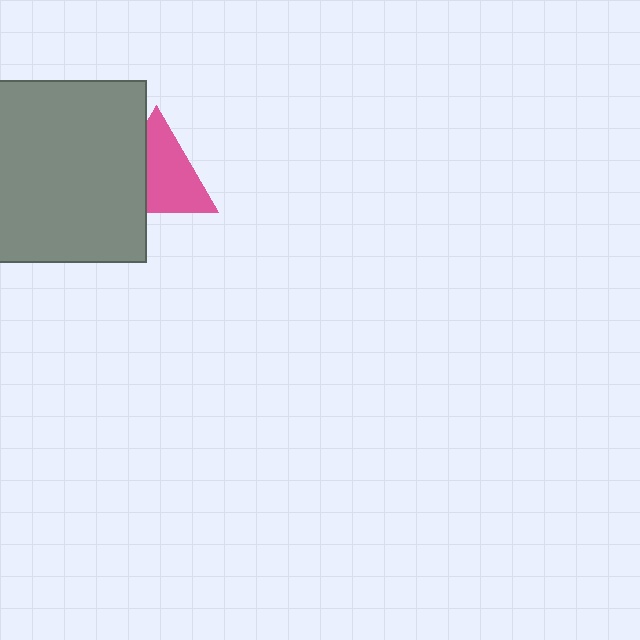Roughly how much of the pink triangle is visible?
About half of it is visible (roughly 63%).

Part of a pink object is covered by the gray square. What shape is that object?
It is a triangle.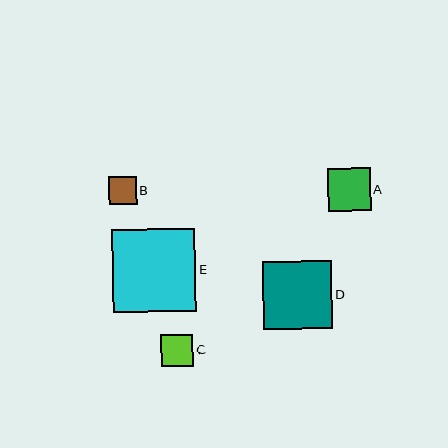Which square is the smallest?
Square B is the smallest with a size of approximately 28 pixels.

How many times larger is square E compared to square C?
Square E is approximately 2.5 times the size of square C.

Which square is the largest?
Square E is the largest with a size of approximately 83 pixels.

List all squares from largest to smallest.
From largest to smallest: E, D, A, C, B.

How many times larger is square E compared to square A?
Square E is approximately 1.9 times the size of square A.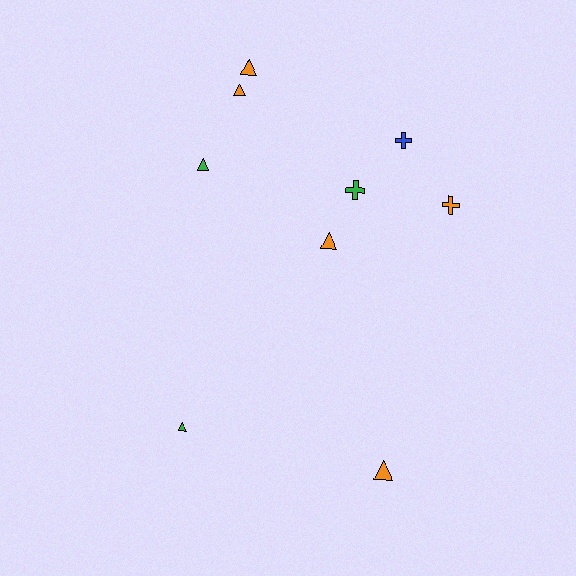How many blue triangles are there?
There are no blue triangles.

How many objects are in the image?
There are 9 objects.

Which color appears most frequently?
Orange, with 5 objects.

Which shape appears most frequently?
Triangle, with 6 objects.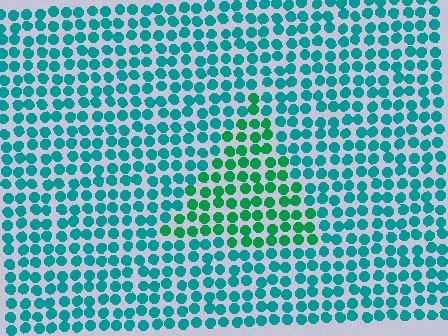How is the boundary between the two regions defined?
The boundary is defined purely by a slight shift in hue (about 31 degrees). Spacing, size, and orientation are identical on both sides.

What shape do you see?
I see a triangle.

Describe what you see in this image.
The image is filled with small teal elements in a uniform arrangement. A triangle-shaped region is visible where the elements are tinted to a slightly different hue, forming a subtle color boundary.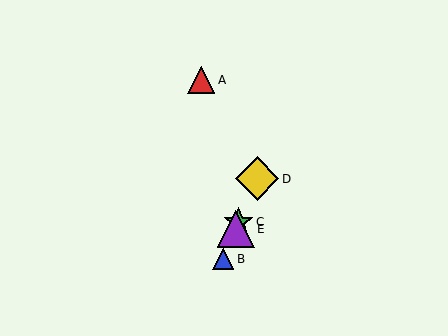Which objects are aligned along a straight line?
Objects B, C, D, E are aligned along a straight line.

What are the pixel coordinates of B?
Object B is at (223, 259).